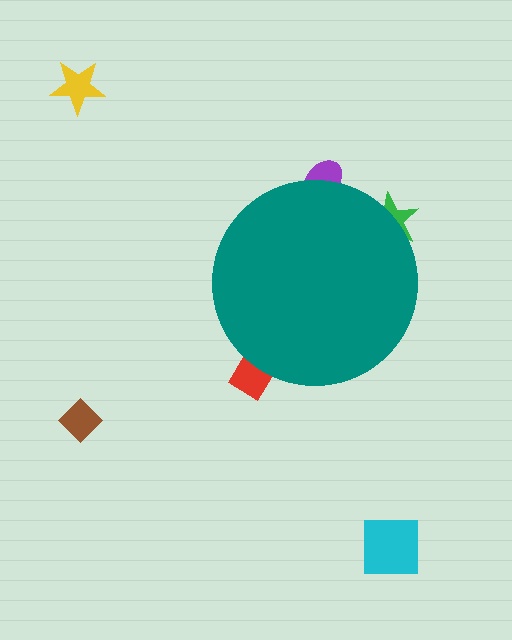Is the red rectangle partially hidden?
Yes, the red rectangle is partially hidden behind the teal circle.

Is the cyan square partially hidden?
No, the cyan square is fully visible.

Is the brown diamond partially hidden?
No, the brown diamond is fully visible.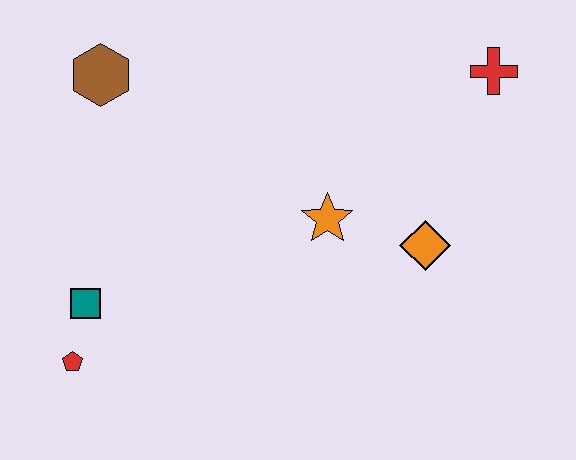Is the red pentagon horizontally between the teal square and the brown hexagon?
No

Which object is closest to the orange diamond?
The orange star is closest to the orange diamond.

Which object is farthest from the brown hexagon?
The red cross is farthest from the brown hexagon.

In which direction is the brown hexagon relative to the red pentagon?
The brown hexagon is above the red pentagon.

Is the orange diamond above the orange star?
No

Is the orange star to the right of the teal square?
Yes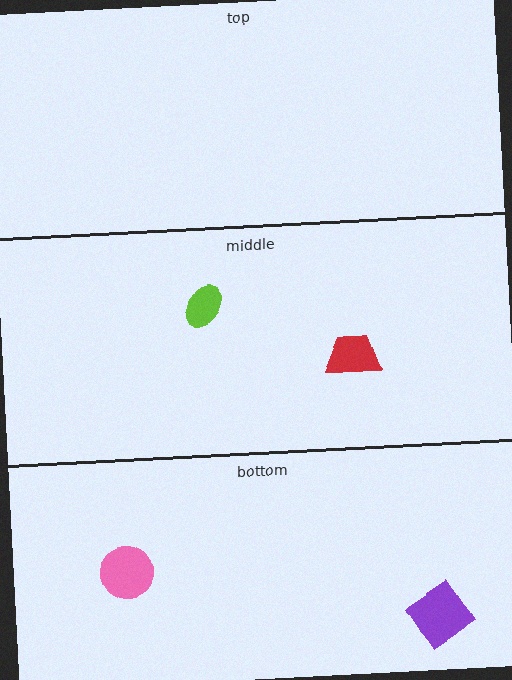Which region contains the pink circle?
The bottom region.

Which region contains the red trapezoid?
The middle region.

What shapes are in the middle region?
The lime ellipse, the red trapezoid.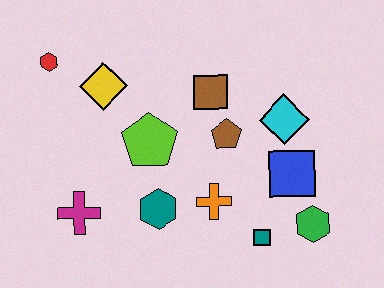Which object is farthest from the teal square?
The red hexagon is farthest from the teal square.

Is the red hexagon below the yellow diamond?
No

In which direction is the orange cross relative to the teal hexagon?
The orange cross is to the right of the teal hexagon.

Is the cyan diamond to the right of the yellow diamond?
Yes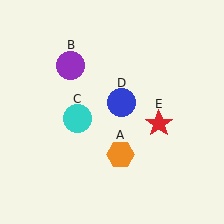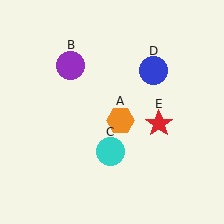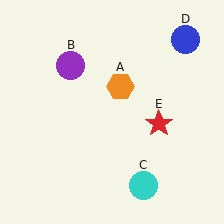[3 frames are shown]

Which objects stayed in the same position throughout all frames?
Purple circle (object B) and red star (object E) remained stationary.